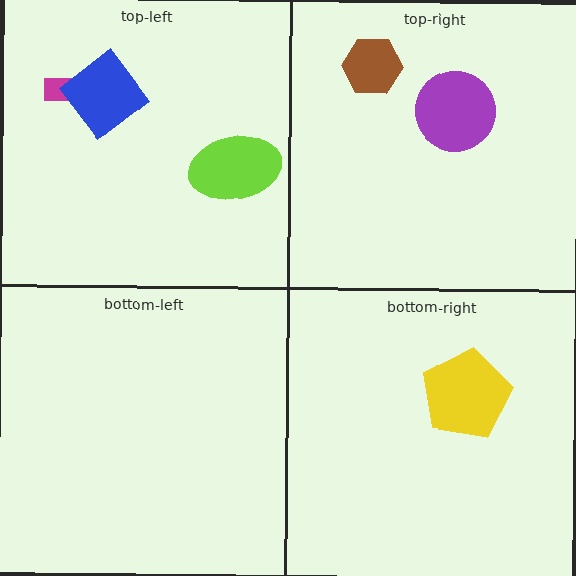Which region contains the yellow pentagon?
The bottom-right region.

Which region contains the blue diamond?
The top-left region.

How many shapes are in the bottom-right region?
1.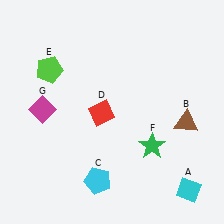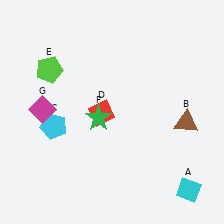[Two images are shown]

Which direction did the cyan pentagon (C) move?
The cyan pentagon (C) moved up.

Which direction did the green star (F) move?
The green star (F) moved left.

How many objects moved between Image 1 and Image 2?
2 objects moved between the two images.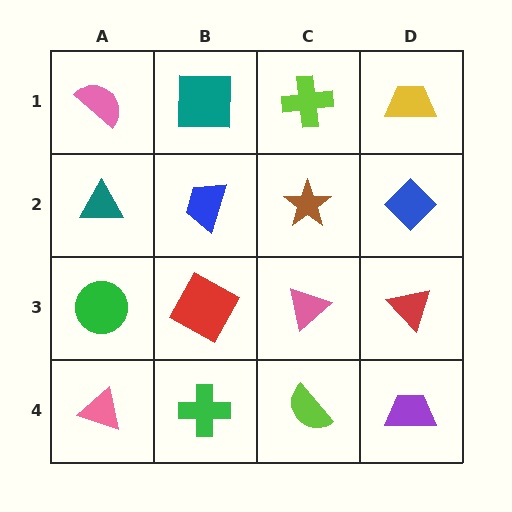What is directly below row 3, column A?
A pink triangle.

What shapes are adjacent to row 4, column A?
A green circle (row 3, column A), a green cross (row 4, column B).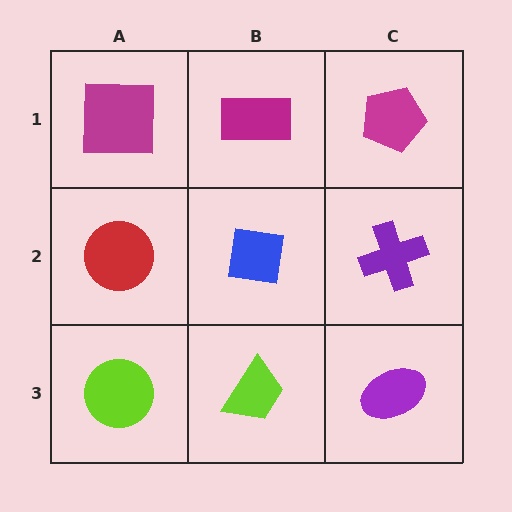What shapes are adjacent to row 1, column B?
A blue square (row 2, column B), a magenta square (row 1, column A), a magenta pentagon (row 1, column C).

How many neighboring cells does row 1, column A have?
2.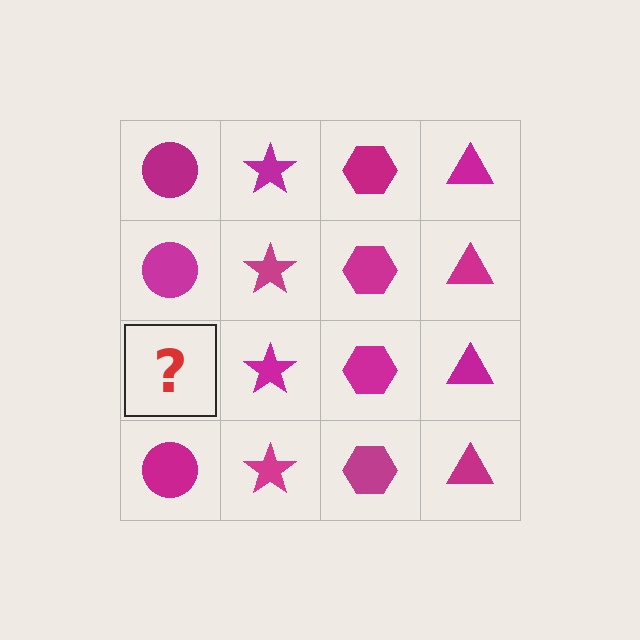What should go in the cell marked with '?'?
The missing cell should contain a magenta circle.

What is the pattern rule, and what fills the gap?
The rule is that each column has a consistent shape. The gap should be filled with a magenta circle.